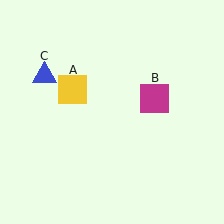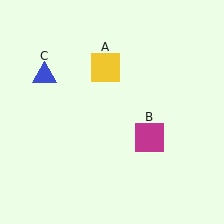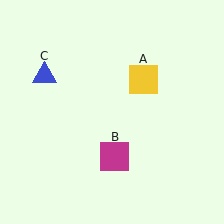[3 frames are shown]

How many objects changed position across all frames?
2 objects changed position: yellow square (object A), magenta square (object B).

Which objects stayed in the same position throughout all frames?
Blue triangle (object C) remained stationary.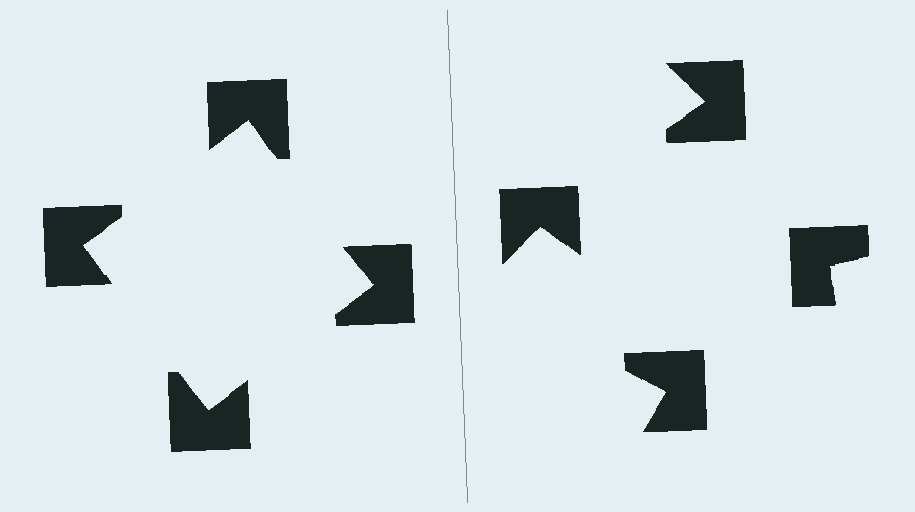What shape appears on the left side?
An illusory square.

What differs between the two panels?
The notched squares are positioned identically on both sides; only the wedge orientations differ. On the left they align to a square; on the right they are misaligned.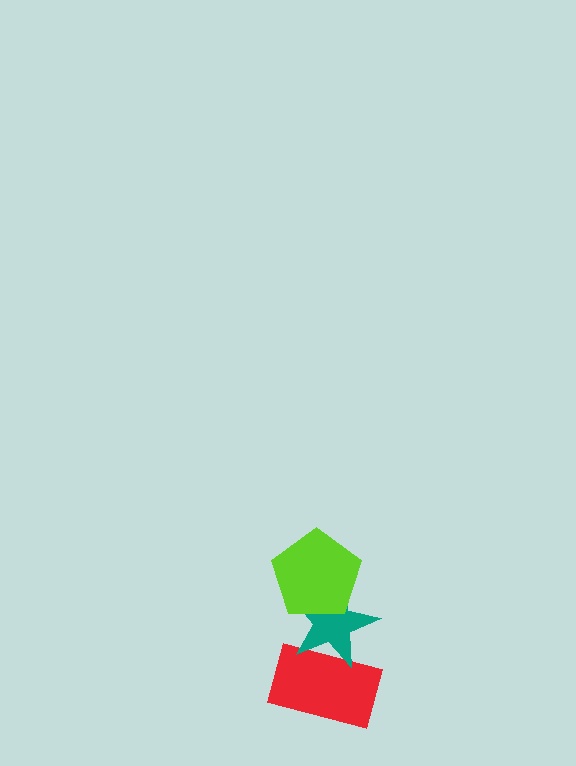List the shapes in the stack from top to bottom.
From top to bottom: the lime pentagon, the teal star, the red rectangle.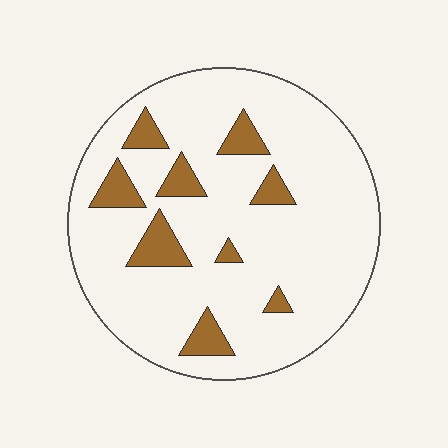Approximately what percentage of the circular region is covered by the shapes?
Approximately 15%.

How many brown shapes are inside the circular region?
9.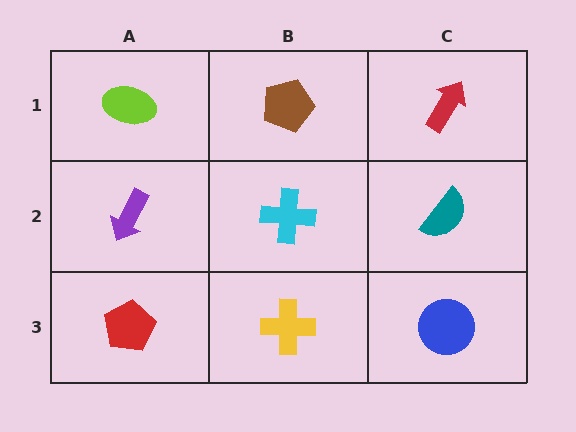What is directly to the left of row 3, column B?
A red pentagon.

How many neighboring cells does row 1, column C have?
2.